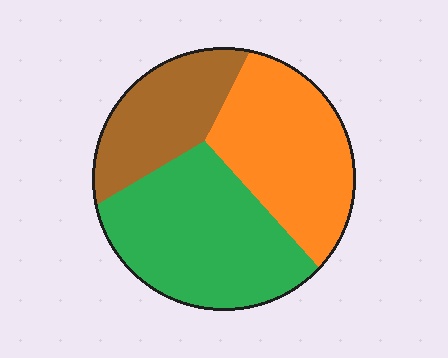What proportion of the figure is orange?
Orange takes up about one third (1/3) of the figure.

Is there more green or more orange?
Green.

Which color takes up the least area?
Brown, at roughly 25%.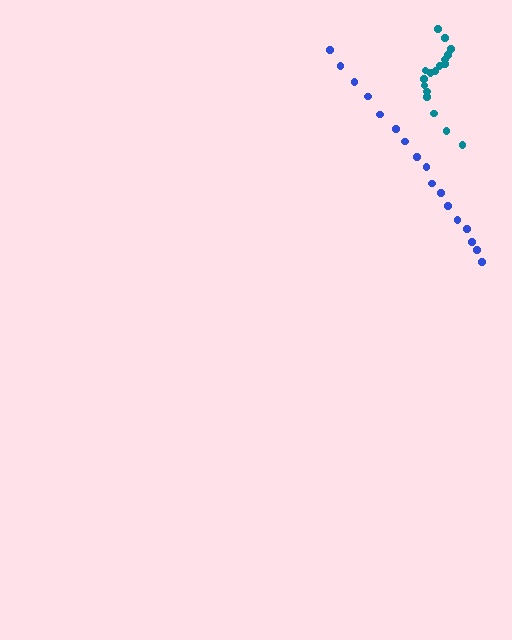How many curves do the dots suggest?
There are 2 distinct paths.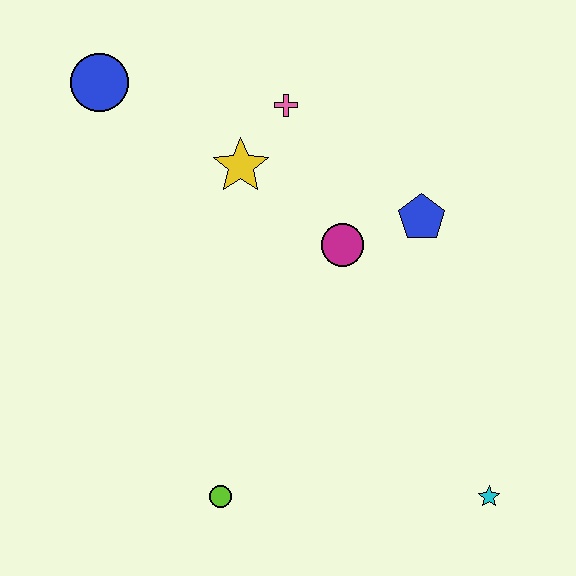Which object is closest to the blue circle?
The yellow star is closest to the blue circle.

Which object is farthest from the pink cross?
The cyan star is farthest from the pink cross.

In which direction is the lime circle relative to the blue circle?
The lime circle is below the blue circle.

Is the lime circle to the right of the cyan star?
No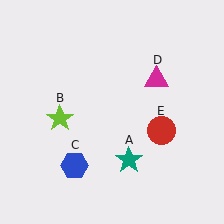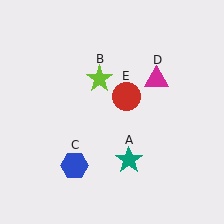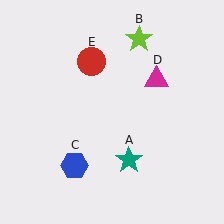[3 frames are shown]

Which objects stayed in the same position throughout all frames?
Teal star (object A) and blue hexagon (object C) and magenta triangle (object D) remained stationary.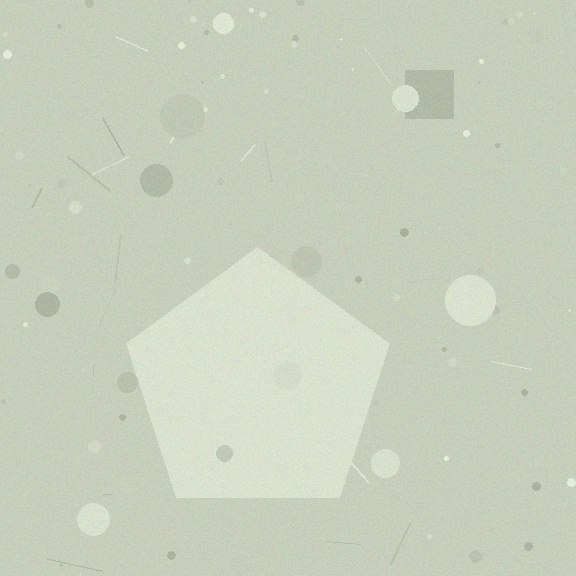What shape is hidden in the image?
A pentagon is hidden in the image.